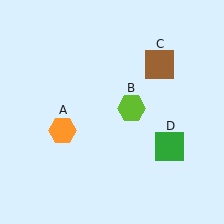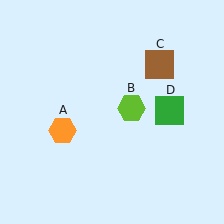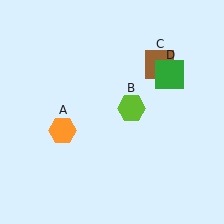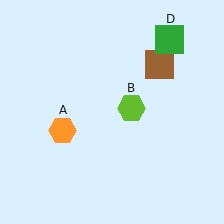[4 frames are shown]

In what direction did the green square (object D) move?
The green square (object D) moved up.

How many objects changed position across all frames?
1 object changed position: green square (object D).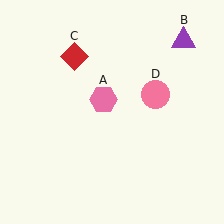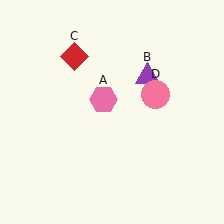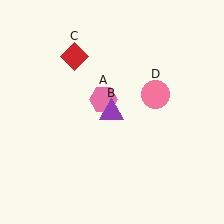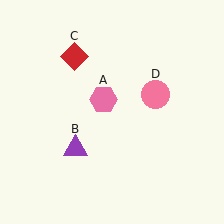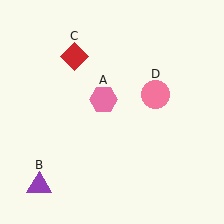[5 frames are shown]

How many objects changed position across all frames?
1 object changed position: purple triangle (object B).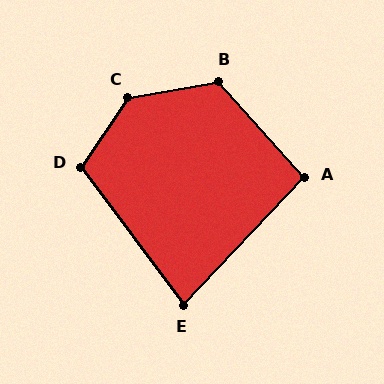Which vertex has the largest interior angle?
C, at approximately 134 degrees.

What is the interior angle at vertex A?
Approximately 95 degrees (approximately right).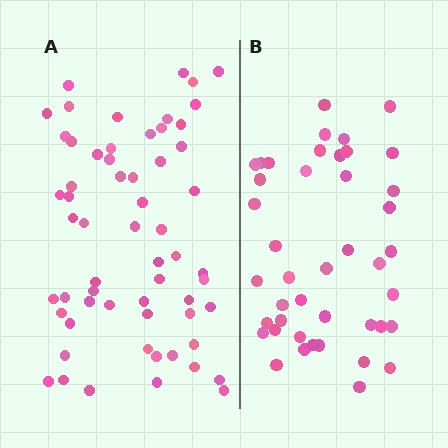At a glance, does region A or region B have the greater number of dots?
Region A (the left region) has more dots.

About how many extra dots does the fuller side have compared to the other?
Region A has approximately 15 more dots than region B.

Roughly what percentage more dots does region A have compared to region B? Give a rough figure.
About 40% more.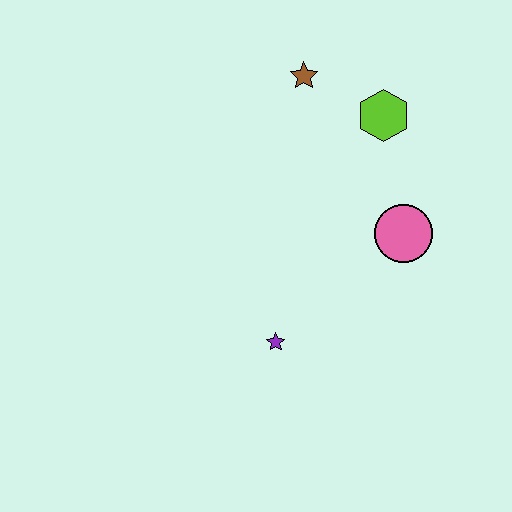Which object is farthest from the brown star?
The purple star is farthest from the brown star.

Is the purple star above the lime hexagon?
No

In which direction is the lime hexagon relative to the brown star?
The lime hexagon is to the right of the brown star.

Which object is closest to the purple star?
The pink circle is closest to the purple star.